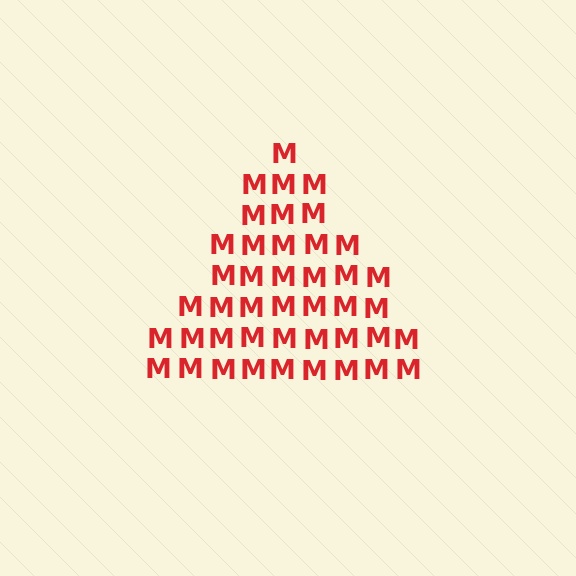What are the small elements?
The small elements are letter M's.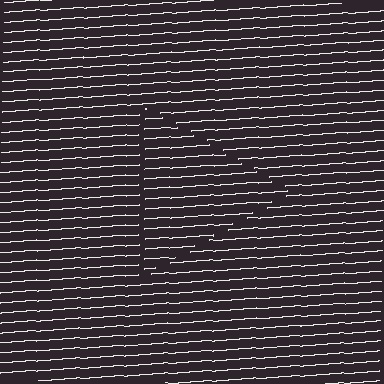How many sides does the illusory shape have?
3 sides — the line-ends trace a triangle.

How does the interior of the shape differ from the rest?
The interior of the shape contains the same grating, shifted by half a period — the contour is defined by the phase discontinuity where line-ends from the inner and outer gratings abut.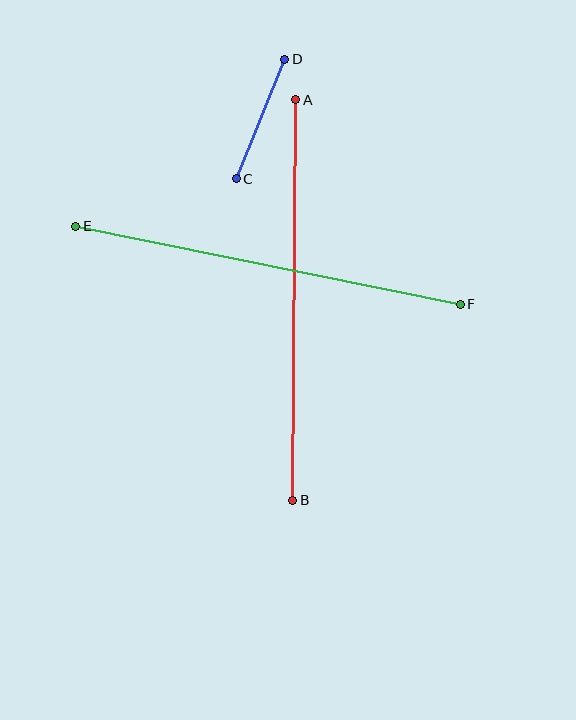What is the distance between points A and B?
The distance is approximately 401 pixels.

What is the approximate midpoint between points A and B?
The midpoint is at approximately (294, 300) pixels.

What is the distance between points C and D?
The distance is approximately 129 pixels.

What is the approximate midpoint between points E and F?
The midpoint is at approximately (268, 265) pixels.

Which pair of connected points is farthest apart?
Points A and B are farthest apart.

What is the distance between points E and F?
The distance is approximately 393 pixels.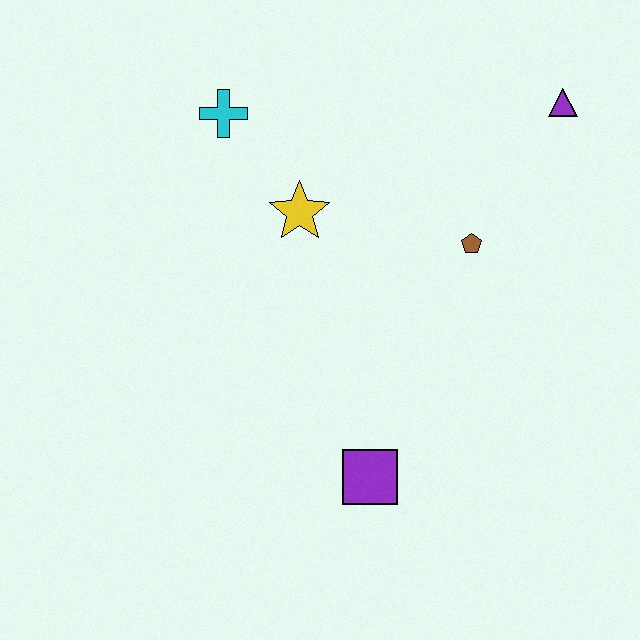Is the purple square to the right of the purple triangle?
No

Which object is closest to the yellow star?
The cyan cross is closest to the yellow star.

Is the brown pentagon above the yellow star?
No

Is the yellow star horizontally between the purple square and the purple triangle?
No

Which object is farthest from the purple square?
The purple triangle is farthest from the purple square.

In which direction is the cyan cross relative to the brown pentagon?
The cyan cross is to the left of the brown pentagon.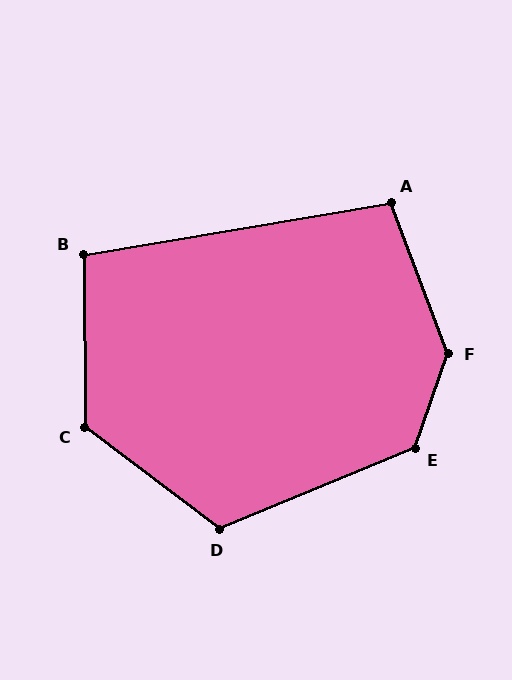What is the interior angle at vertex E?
Approximately 132 degrees (obtuse).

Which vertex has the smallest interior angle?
B, at approximately 99 degrees.